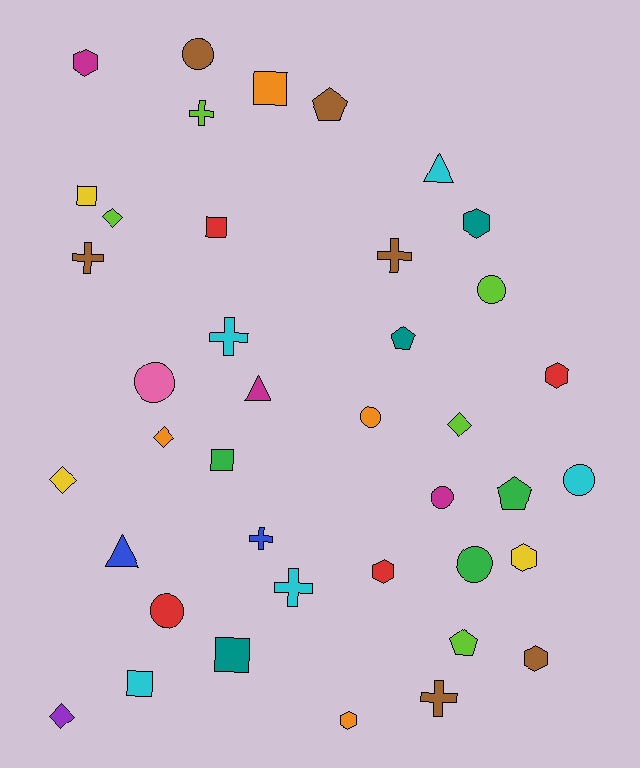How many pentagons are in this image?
There are 4 pentagons.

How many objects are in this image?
There are 40 objects.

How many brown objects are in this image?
There are 6 brown objects.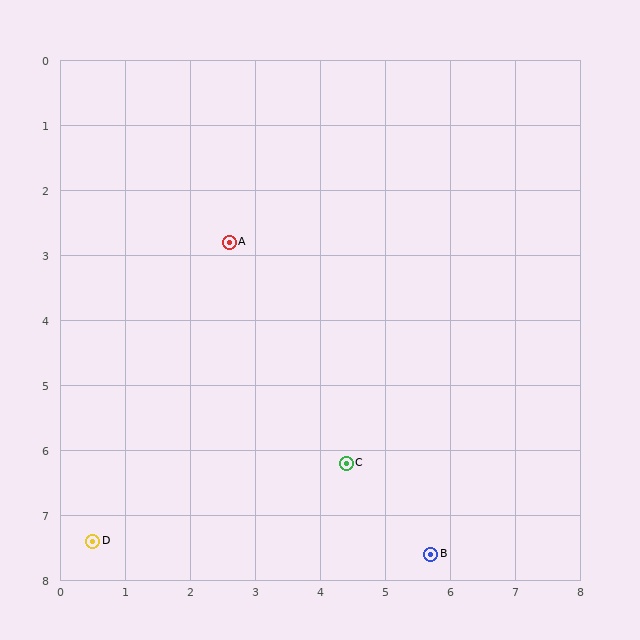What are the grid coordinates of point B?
Point B is at approximately (5.7, 7.6).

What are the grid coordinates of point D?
Point D is at approximately (0.5, 7.4).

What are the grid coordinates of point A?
Point A is at approximately (2.6, 2.8).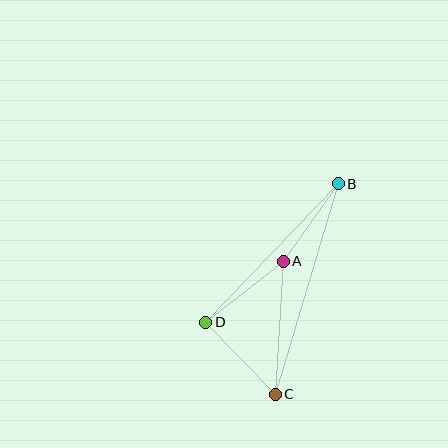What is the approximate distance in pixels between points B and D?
The distance between B and D is approximately 192 pixels.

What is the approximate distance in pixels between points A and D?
The distance between A and D is approximately 99 pixels.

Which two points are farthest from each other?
Points B and C are farthest from each other.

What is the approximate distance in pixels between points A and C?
The distance between A and C is approximately 133 pixels.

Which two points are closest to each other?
Points A and B are closest to each other.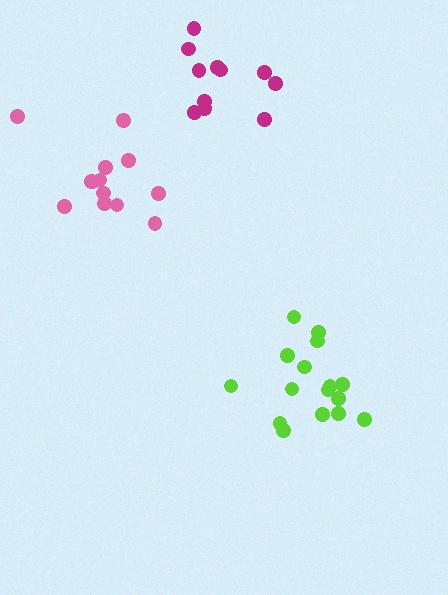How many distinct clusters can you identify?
There are 3 distinct clusters.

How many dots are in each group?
Group 1: 16 dots, Group 2: 13 dots, Group 3: 11 dots (40 total).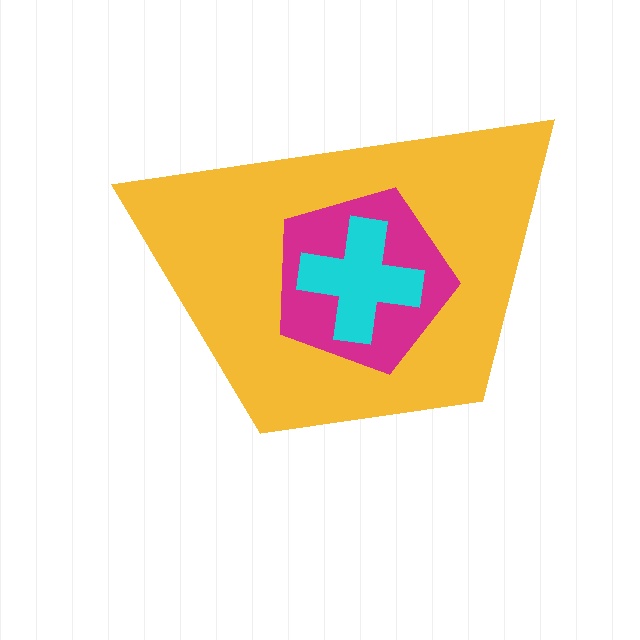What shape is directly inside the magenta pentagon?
The cyan cross.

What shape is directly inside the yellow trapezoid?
The magenta pentagon.